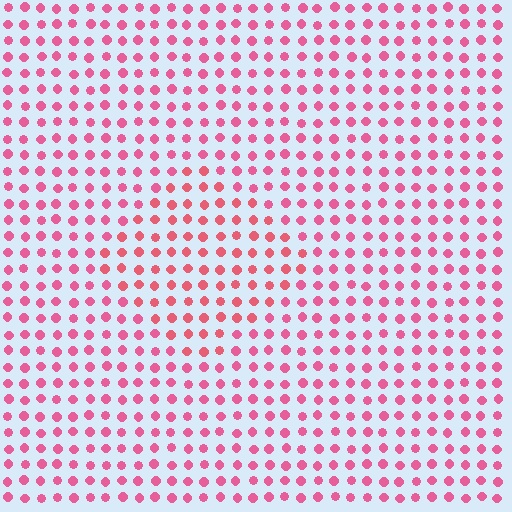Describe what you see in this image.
The image is filled with small pink elements in a uniform arrangement. A diamond-shaped region is visible where the elements are tinted to a slightly different hue, forming a subtle color boundary.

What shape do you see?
I see a diamond.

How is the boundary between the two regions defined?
The boundary is defined purely by a slight shift in hue (about 17 degrees). Spacing, size, and orientation are identical on both sides.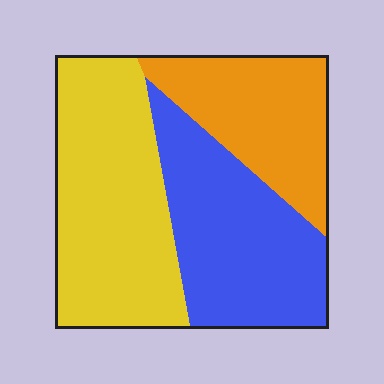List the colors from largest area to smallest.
From largest to smallest: yellow, blue, orange.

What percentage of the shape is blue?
Blue covers about 35% of the shape.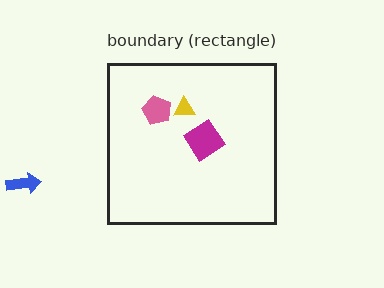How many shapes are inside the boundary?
3 inside, 1 outside.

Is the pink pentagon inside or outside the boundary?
Inside.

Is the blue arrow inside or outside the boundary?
Outside.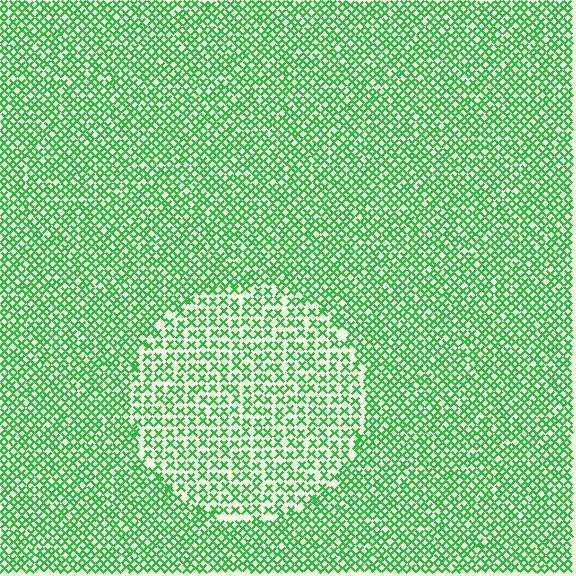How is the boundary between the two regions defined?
The boundary is defined by a change in element density (approximately 1.6x ratio). All elements are the same color, size, and shape.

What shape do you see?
I see a circle.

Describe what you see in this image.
The image contains small green elements arranged at two different densities. A circle-shaped region is visible where the elements are less densely packed than the surrounding area.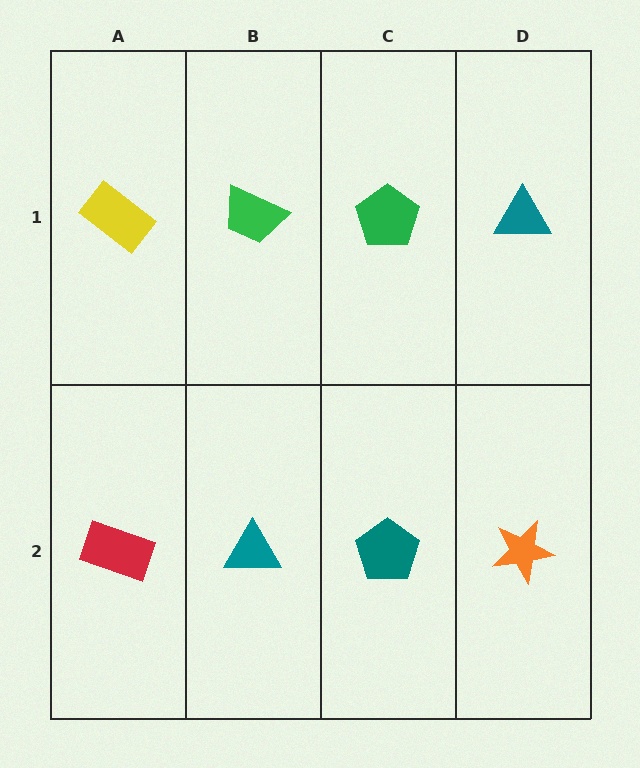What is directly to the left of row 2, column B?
A red rectangle.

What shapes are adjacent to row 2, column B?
A green trapezoid (row 1, column B), a red rectangle (row 2, column A), a teal pentagon (row 2, column C).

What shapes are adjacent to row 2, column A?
A yellow rectangle (row 1, column A), a teal triangle (row 2, column B).